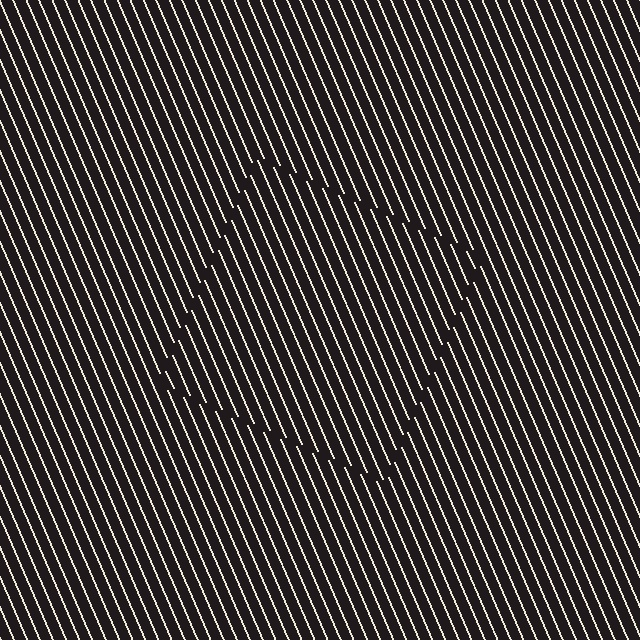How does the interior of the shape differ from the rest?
The interior of the shape contains the same grating, shifted by half a period — the contour is defined by the phase discontinuity where line-ends from the inner and outer gratings abut.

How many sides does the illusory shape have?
4 sides — the line-ends trace a square.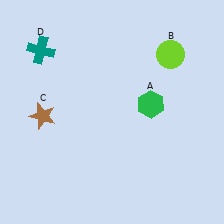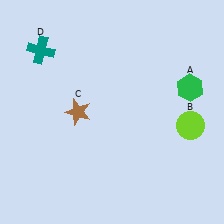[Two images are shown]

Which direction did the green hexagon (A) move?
The green hexagon (A) moved right.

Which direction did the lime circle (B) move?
The lime circle (B) moved down.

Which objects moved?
The objects that moved are: the green hexagon (A), the lime circle (B), the brown star (C).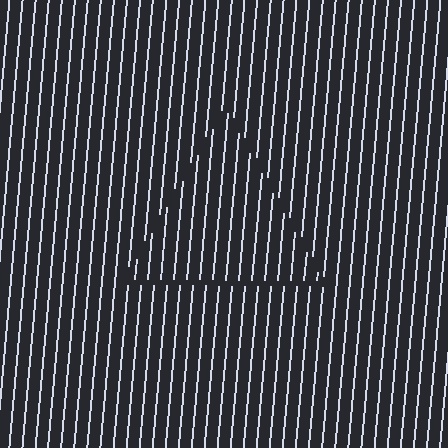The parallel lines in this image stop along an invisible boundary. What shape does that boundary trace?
An illusory triangle. The interior of the shape contains the same grating, shifted by half a period — the contour is defined by the phase discontinuity where line-ends from the inner and outer gratings abut.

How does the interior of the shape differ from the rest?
The interior of the shape contains the same grating, shifted by half a period — the contour is defined by the phase discontinuity where line-ends from the inner and outer gratings abut.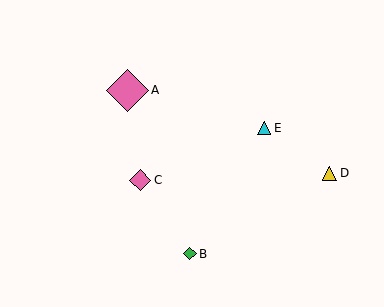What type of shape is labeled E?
Shape E is a cyan triangle.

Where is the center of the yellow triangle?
The center of the yellow triangle is at (330, 173).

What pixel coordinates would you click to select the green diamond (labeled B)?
Click at (190, 254) to select the green diamond B.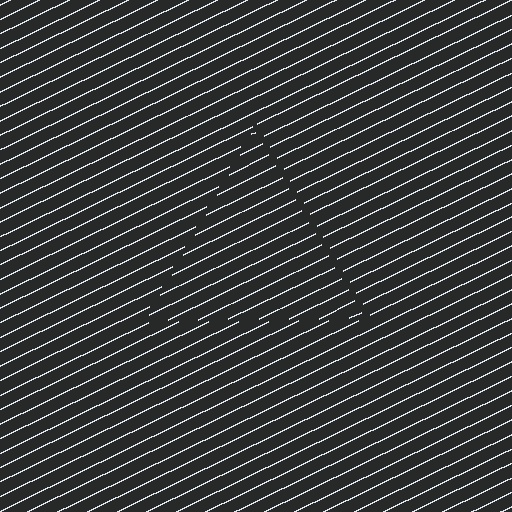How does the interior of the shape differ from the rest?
The interior of the shape contains the same grating, shifted by half a period — the contour is defined by the phase discontinuity where line-ends from the inner and outer gratings abut.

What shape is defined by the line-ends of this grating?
An illusory triangle. The interior of the shape contains the same grating, shifted by half a period — the contour is defined by the phase discontinuity where line-ends from the inner and outer gratings abut.